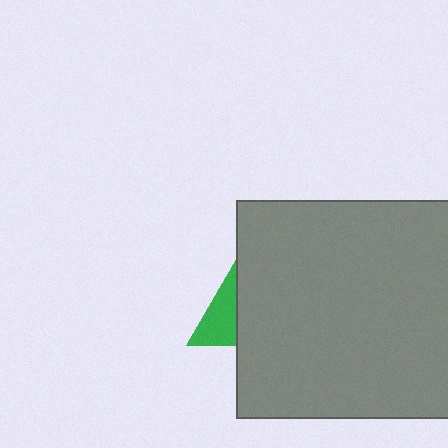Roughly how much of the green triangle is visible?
A small part of it is visible (roughly 36%).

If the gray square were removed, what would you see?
You would see the complete green triangle.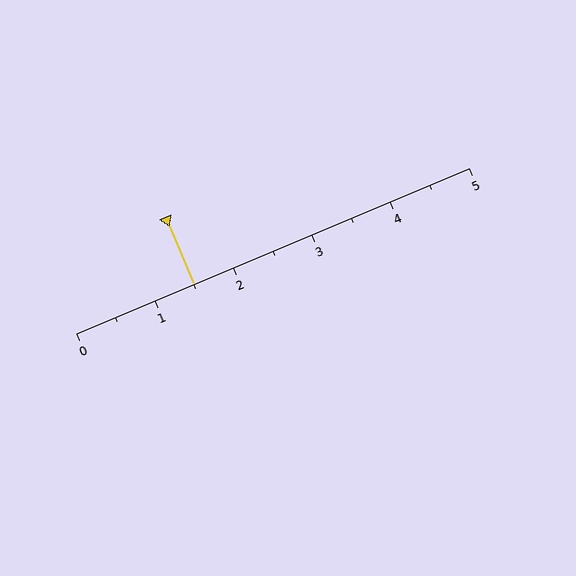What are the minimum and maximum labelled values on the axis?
The axis runs from 0 to 5.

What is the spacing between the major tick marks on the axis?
The major ticks are spaced 1 apart.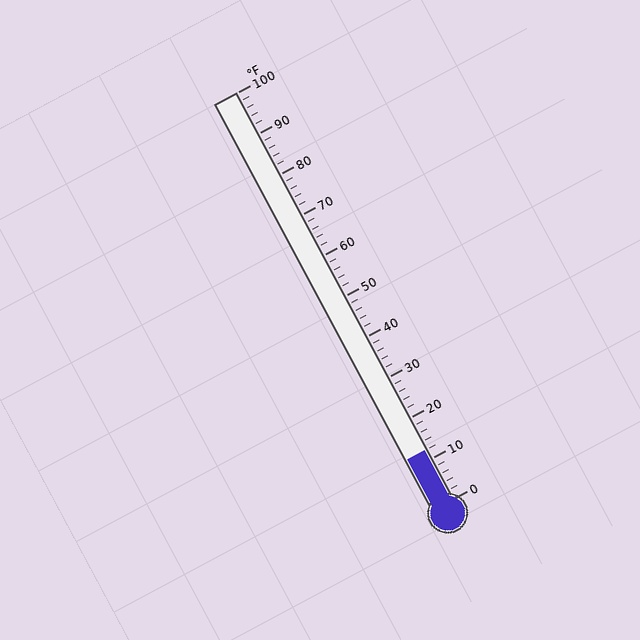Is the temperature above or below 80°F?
The temperature is below 80°F.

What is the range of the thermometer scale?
The thermometer scale ranges from 0°F to 100°F.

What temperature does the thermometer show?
The thermometer shows approximately 12°F.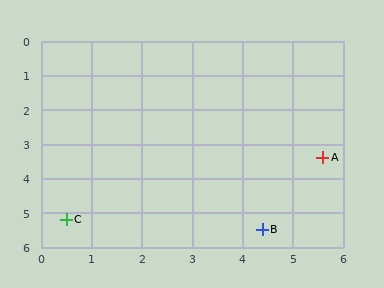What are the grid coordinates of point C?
Point C is at approximately (0.5, 5.2).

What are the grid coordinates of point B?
Point B is at approximately (4.4, 5.5).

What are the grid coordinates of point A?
Point A is at approximately (5.6, 3.4).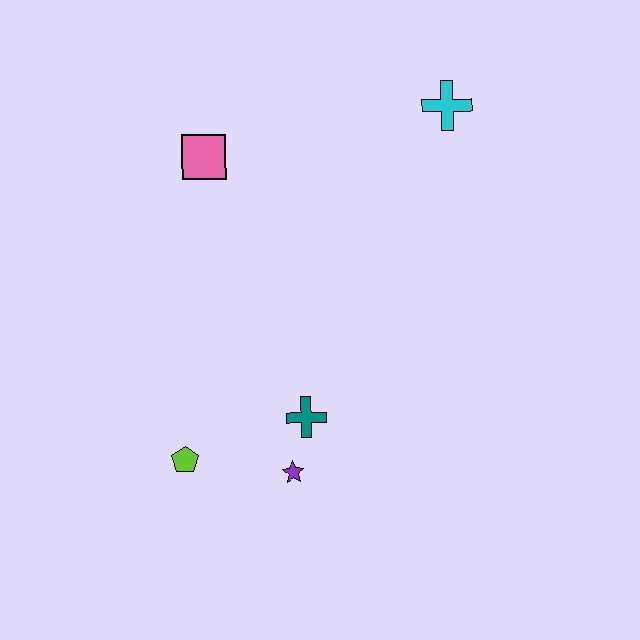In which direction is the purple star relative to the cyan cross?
The purple star is below the cyan cross.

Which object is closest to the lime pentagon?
The purple star is closest to the lime pentagon.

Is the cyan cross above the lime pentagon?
Yes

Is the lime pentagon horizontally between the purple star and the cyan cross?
No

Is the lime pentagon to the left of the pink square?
Yes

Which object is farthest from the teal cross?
The cyan cross is farthest from the teal cross.